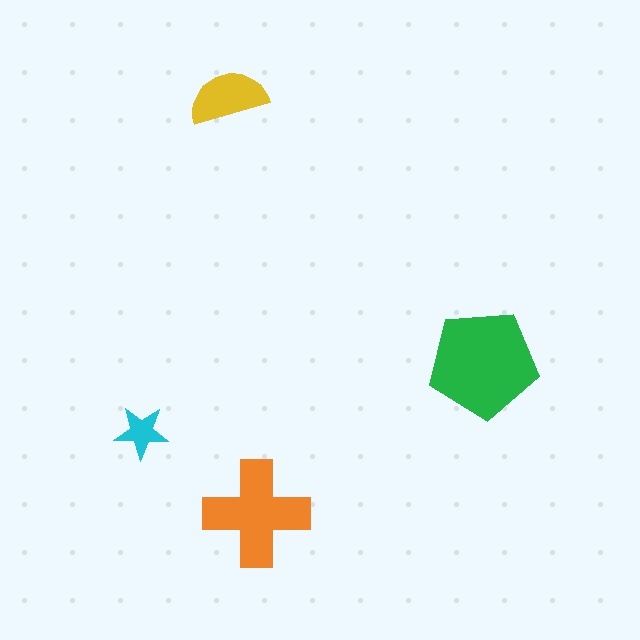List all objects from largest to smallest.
The green pentagon, the orange cross, the yellow semicircle, the cyan star.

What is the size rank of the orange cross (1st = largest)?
2nd.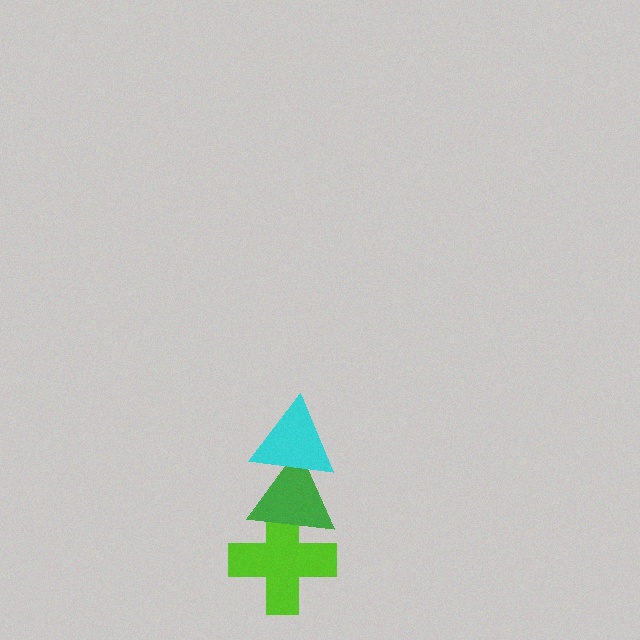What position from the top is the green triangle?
The green triangle is 2nd from the top.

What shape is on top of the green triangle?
The cyan triangle is on top of the green triangle.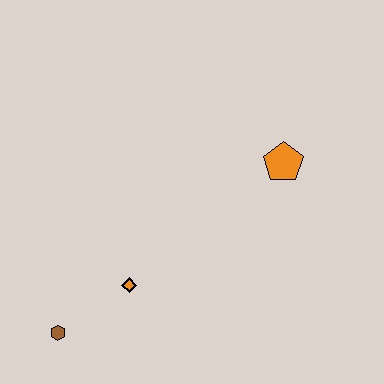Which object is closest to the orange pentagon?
The orange diamond is closest to the orange pentagon.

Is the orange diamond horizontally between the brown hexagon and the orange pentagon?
Yes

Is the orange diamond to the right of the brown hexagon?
Yes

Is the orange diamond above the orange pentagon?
No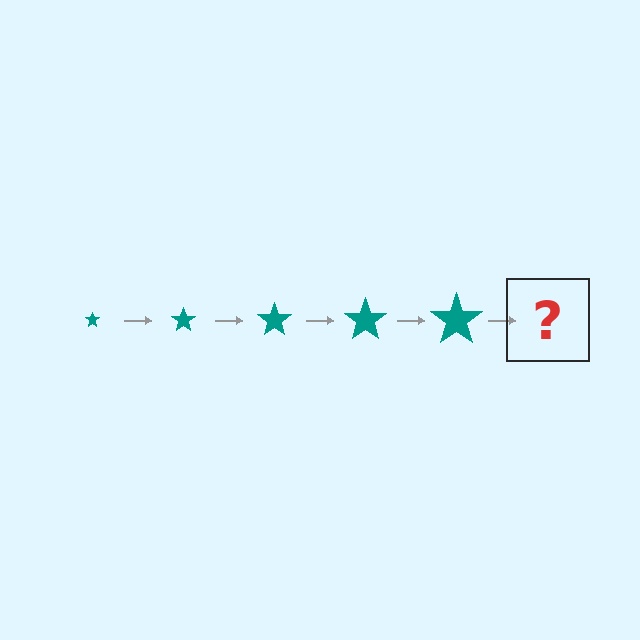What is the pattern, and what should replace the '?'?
The pattern is that the star gets progressively larger each step. The '?' should be a teal star, larger than the previous one.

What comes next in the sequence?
The next element should be a teal star, larger than the previous one.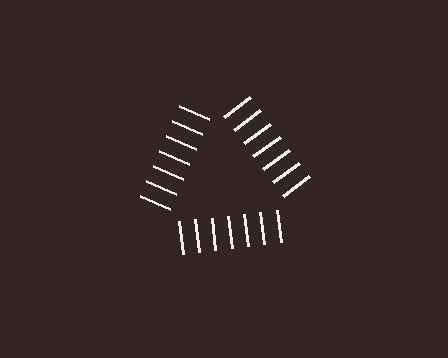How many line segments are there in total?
21 — 7 along each of the 3 edges.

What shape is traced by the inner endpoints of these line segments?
An illusory triangle — the line segments terminate on its edges but no continuous stroke is drawn.